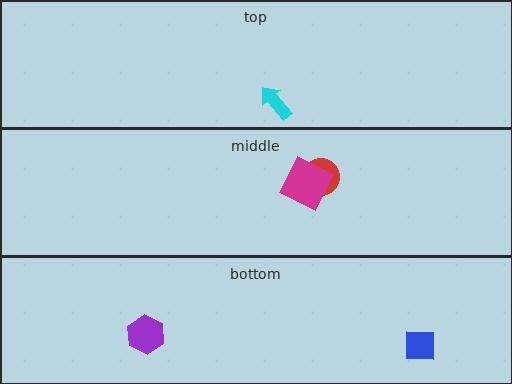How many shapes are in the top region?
1.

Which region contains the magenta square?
The middle region.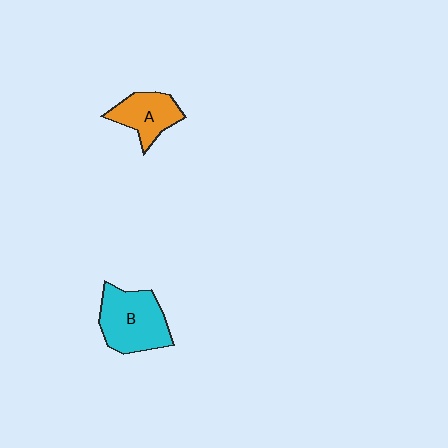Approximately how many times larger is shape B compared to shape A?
Approximately 1.5 times.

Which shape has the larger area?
Shape B (cyan).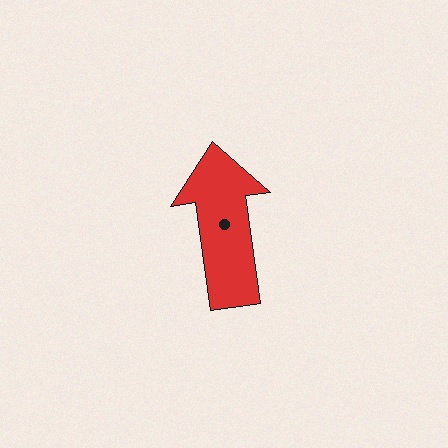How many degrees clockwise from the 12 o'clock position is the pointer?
Approximately 352 degrees.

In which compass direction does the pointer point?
North.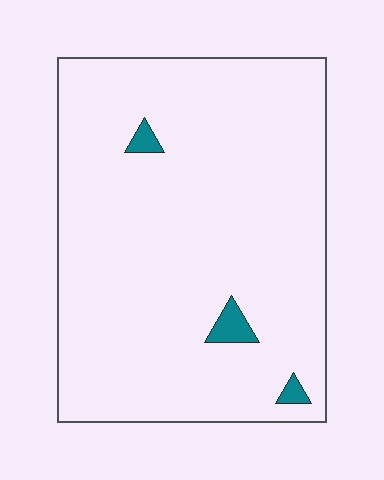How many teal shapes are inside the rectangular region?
3.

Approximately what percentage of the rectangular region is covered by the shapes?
Approximately 5%.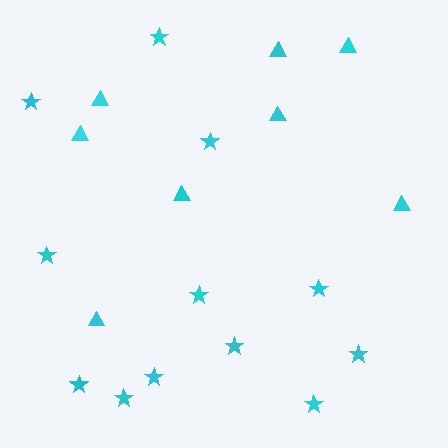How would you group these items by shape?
There are 2 groups: one group of triangles (8) and one group of stars (12).